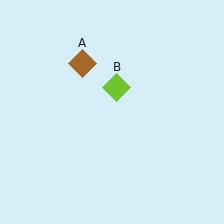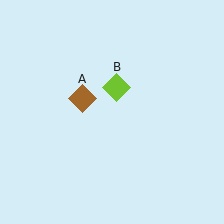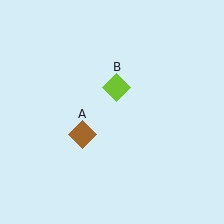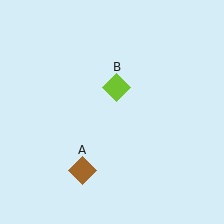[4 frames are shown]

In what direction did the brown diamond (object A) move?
The brown diamond (object A) moved down.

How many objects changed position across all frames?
1 object changed position: brown diamond (object A).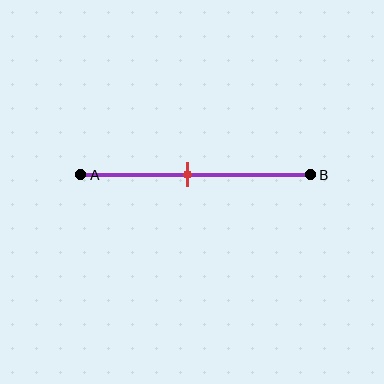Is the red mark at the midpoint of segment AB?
No, the mark is at about 45% from A, not at the 50% midpoint.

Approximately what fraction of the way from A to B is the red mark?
The red mark is approximately 45% of the way from A to B.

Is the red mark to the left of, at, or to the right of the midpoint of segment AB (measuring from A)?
The red mark is to the left of the midpoint of segment AB.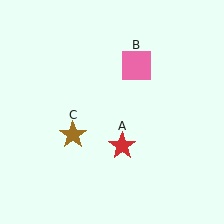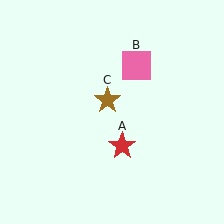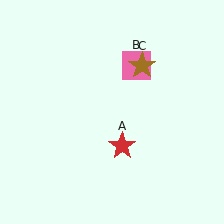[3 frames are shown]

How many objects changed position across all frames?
1 object changed position: brown star (object C).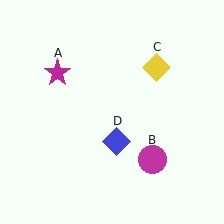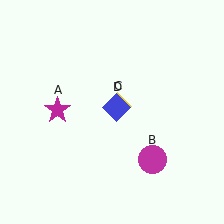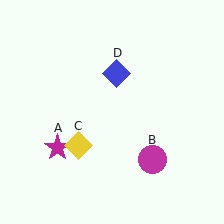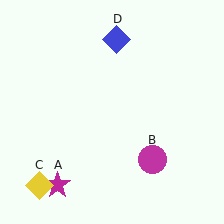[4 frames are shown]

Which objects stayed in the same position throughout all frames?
Magenta circle (object B) remained stationary.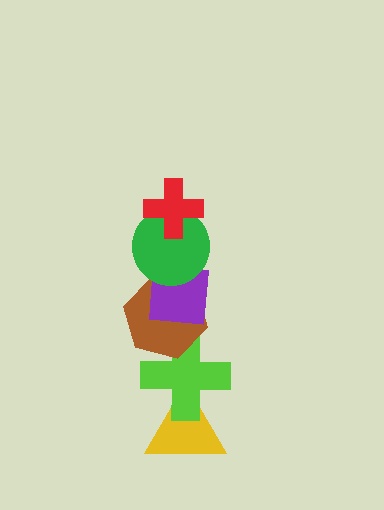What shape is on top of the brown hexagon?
The purple square is on top of the brown hexagon.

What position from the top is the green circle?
The green circle is 2nd from the top.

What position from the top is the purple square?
The purple square is 3rd from the top.